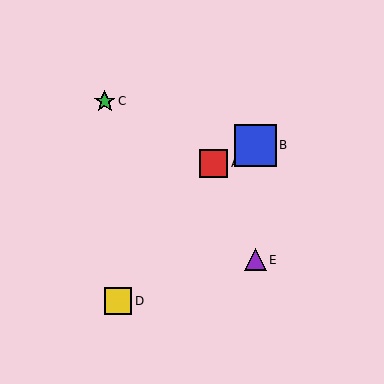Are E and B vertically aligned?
Yes, both are at x≈256.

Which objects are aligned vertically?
Objects B, E are aligned vertically.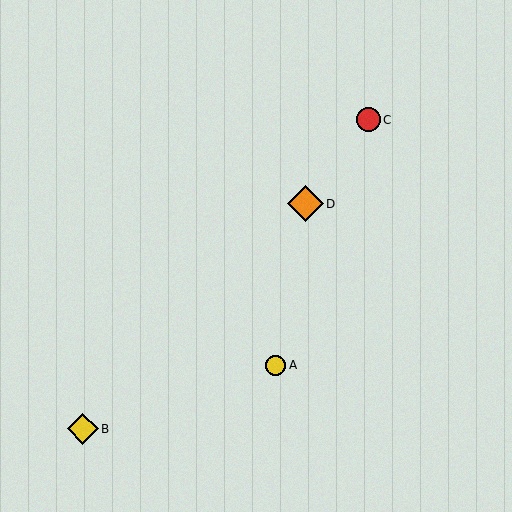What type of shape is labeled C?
Shape C is a red circle.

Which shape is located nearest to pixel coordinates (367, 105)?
The red circle (labeled C) at (368, 120) is nearest to that location.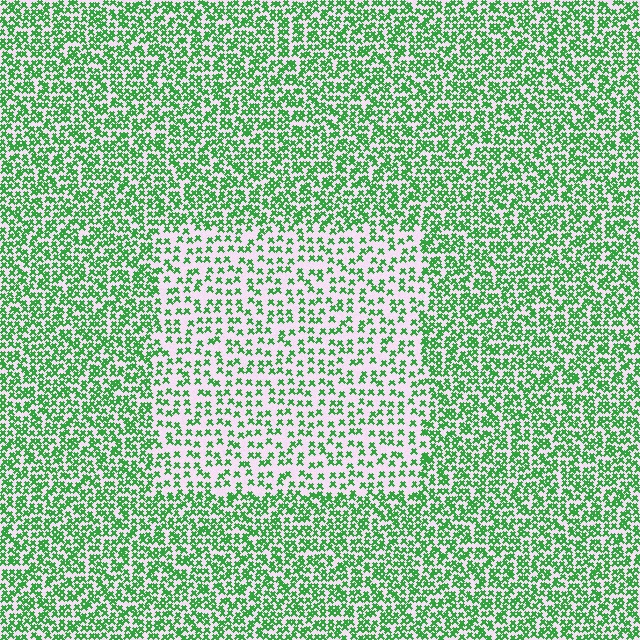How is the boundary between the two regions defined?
The boundary is defined by a change in element density (approximately 2.0x ratio). All elements are the same color, size, and shape.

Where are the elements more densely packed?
The elements are more densely packed outside the rectangle boundary.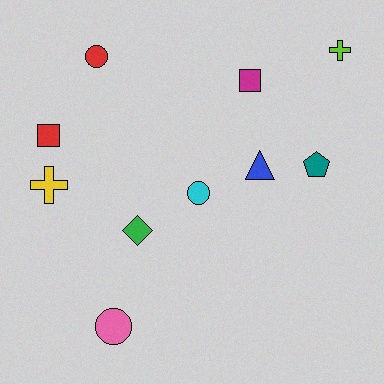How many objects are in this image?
There are 10 objects.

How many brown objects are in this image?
There are no brown objects.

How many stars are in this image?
There are no stars.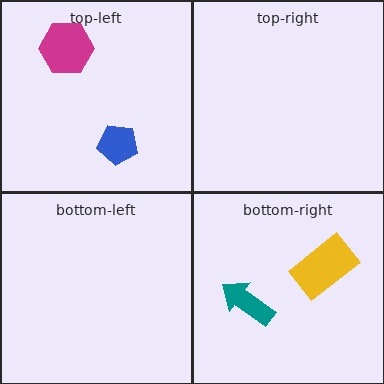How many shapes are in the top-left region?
2.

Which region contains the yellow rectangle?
The bottom-right region.